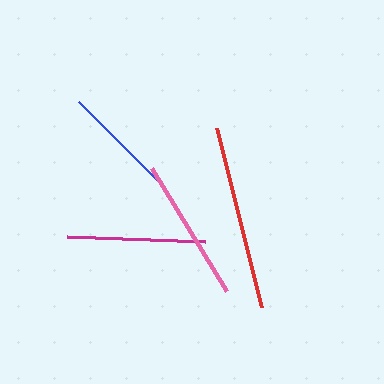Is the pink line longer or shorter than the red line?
The red line is longer than the pink line.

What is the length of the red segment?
The red segment is approximately 185 pixels long.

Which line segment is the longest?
The red line is the longest at approximately 185 pixels.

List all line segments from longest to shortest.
From longest to shortest: red, pink, magenta, blue.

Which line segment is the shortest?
The blue line is the shortest at approximately 114 pixels.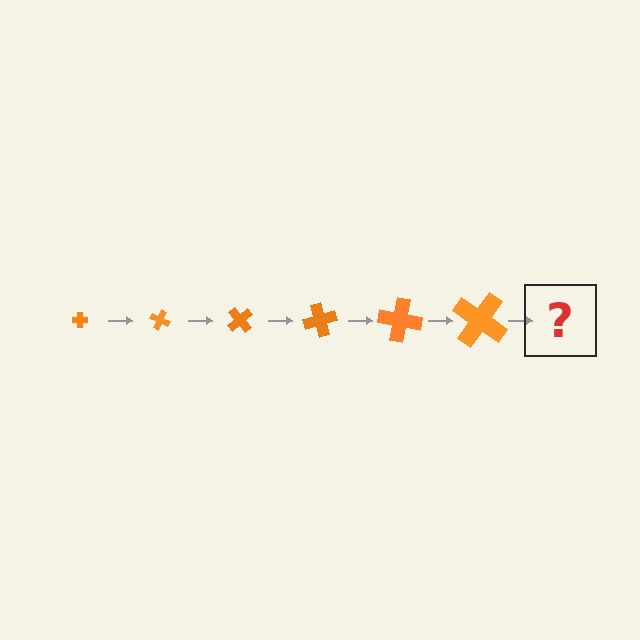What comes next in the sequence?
The next element should be a cross, larger than the previous one and rotated 150 degrees from the start.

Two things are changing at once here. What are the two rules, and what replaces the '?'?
The two rules are that the cross grows larger each step and it rotates 25 degrees each step. The '?' should be a cross, larger than the previous one and rotated 150 degrees from the start.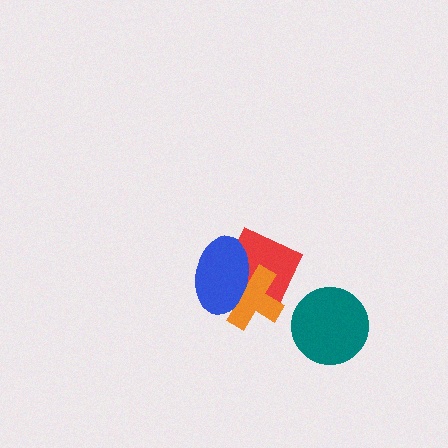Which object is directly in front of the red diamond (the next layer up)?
The orange cross is directly in front of the red diamond.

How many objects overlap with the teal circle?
0 objects overlap with the teal circle.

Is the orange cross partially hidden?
Yes, it is partially covered by another shape.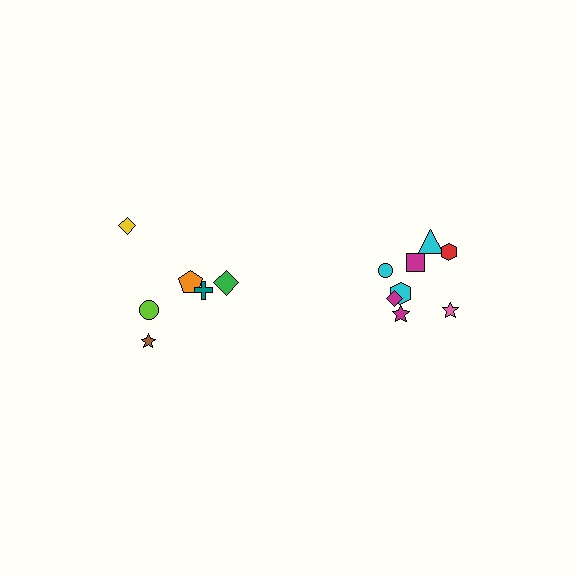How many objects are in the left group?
There are 6 objects.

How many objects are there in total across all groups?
There are 14 objects.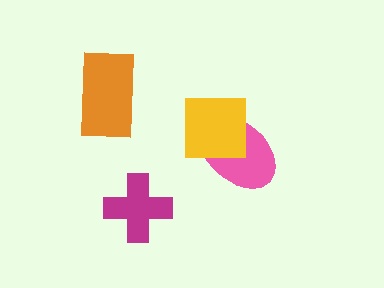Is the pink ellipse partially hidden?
Yes, it is partially covered by another shape.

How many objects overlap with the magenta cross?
0 objects overlap with the magenta cross.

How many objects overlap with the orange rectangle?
0 objects overlap with the orange rectangle.